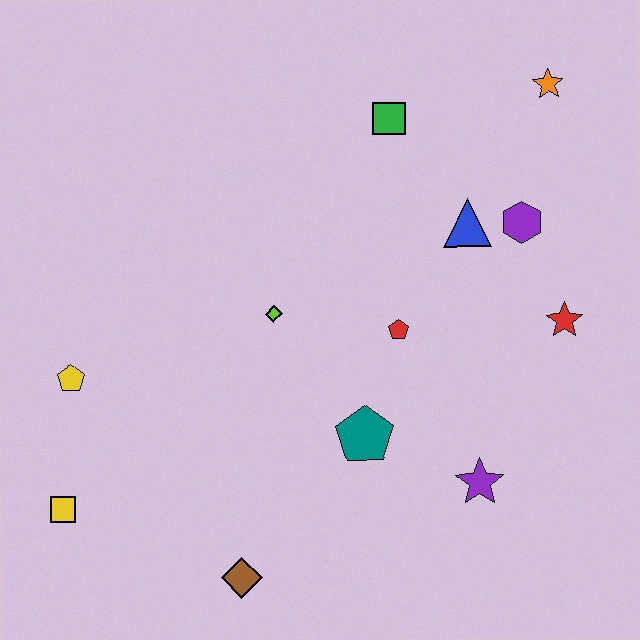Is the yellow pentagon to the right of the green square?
No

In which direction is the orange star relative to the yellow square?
The orange star is to the right of the yellow square.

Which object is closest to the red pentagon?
The teal pentagon is closest to the red pentagon.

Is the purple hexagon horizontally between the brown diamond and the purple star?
No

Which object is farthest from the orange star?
The yellow square is farthest from the orange star.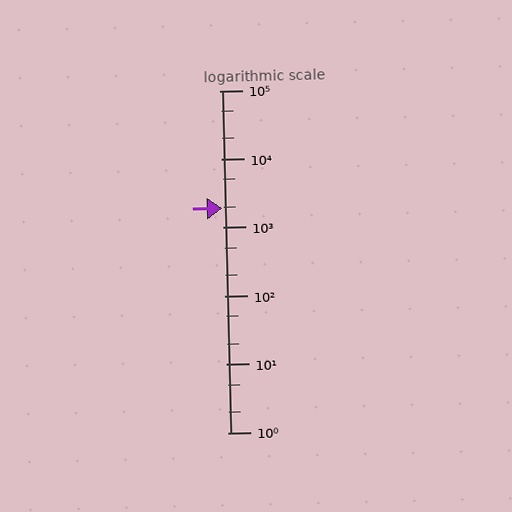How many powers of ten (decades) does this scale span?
The scale spans 5 decades, from 1 to 100000.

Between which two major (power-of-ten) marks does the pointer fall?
The pointer is between 1000 and 10000.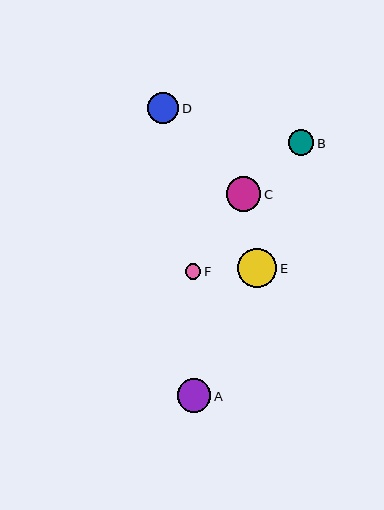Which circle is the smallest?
Circle F is the smallest with a size of approximately 16 pixels.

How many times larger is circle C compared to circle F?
Circle C is approximately 2.2 times the size of circle F.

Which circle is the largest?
Circle E is the largest with a size of approximately 39 pixels.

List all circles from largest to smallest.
From largest to smallest: E, C, A, D, B, F.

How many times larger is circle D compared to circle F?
Circle D is approximately 2.0 times the size of circle F.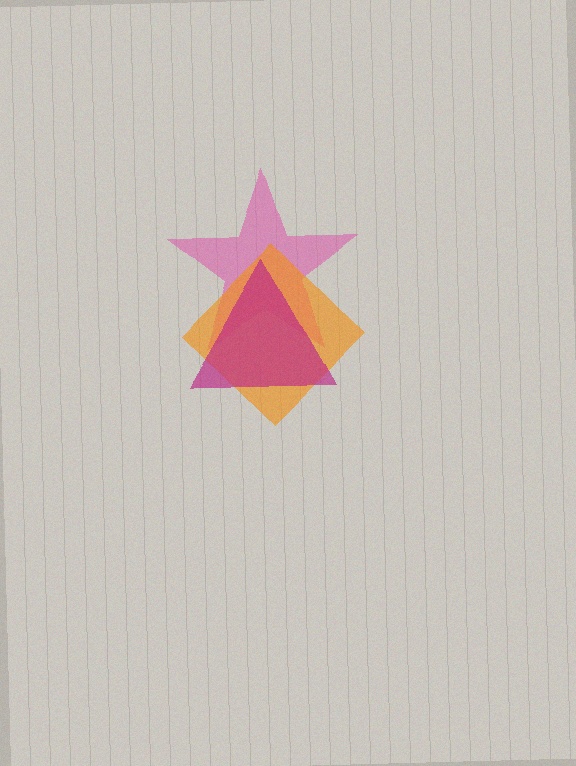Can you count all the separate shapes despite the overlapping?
Yes, there are 3 separate shapes.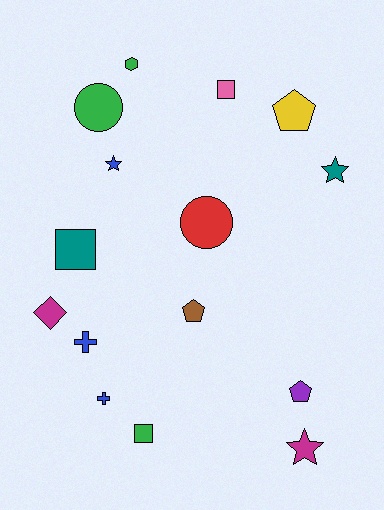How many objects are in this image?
There are 15 objects.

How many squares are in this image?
There are 3 squares.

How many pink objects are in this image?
There is 1 pink object.